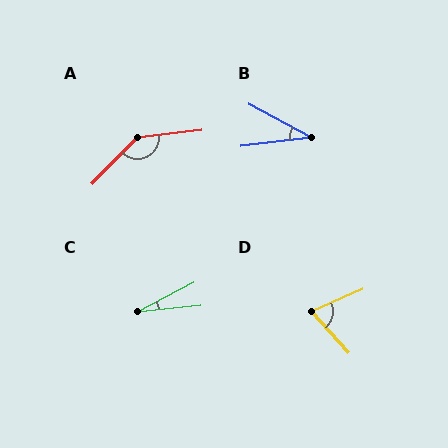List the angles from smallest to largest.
C (22°), B (35°), D (71°), A (142°).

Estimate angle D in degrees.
Approximately 71 degrees.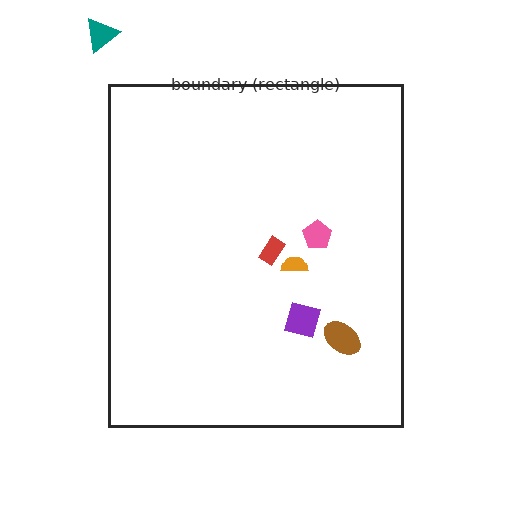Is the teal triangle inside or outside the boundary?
Outside.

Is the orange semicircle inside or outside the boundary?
Inside.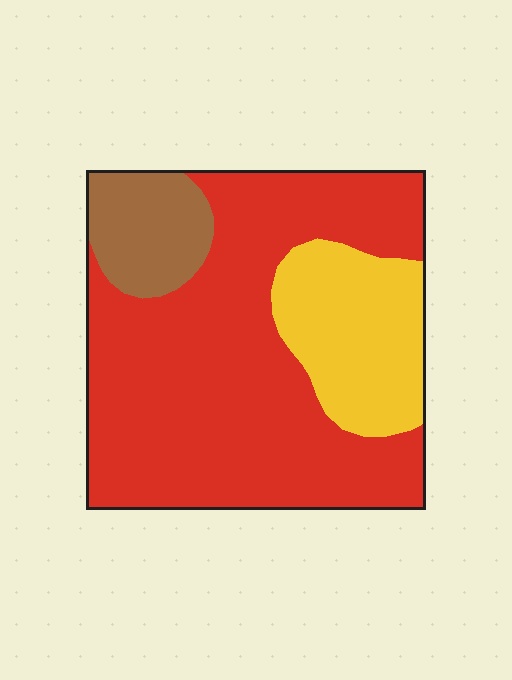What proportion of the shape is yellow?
Yellow takes up about one fifth (1/5) of the shape.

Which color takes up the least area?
Brown, at roughly 10%.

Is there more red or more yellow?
Red.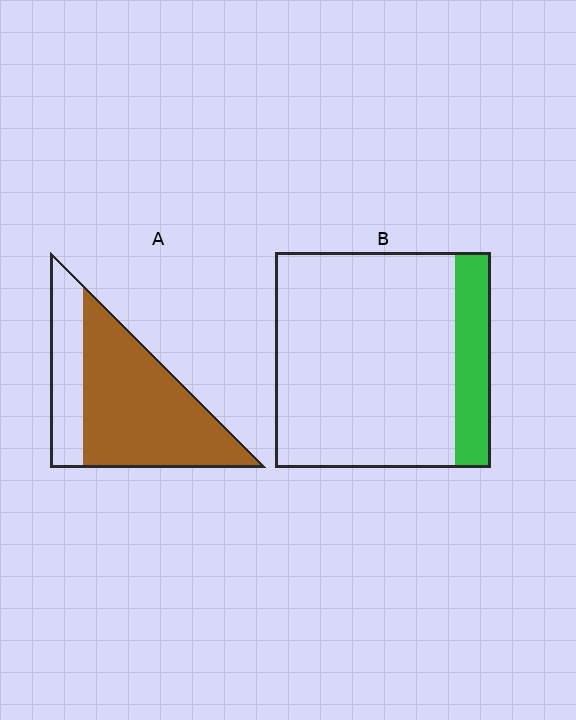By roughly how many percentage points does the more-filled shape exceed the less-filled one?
By roughly 55 percentage points (A over B).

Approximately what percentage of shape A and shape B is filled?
A is approximately 70% and B is approximately 15%.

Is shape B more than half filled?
No.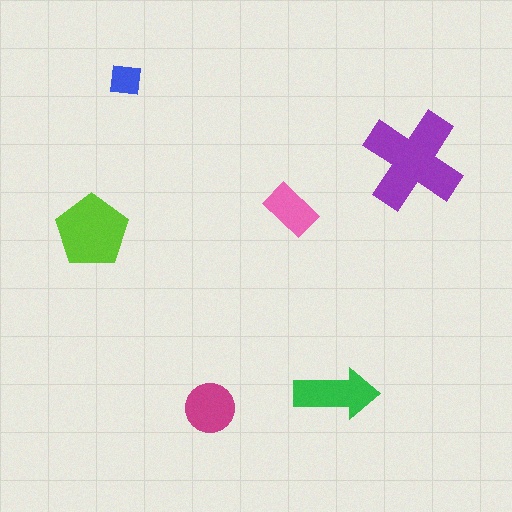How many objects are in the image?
There are 6 objects in the image.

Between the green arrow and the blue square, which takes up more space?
The green arrow.